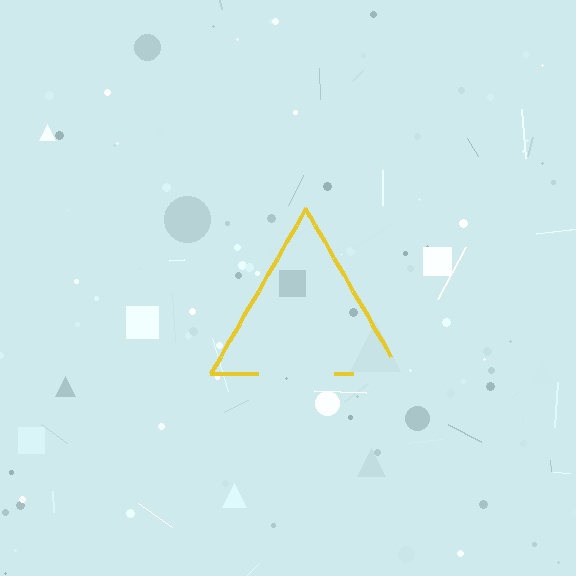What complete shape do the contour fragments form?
The contour fragments form a triangle.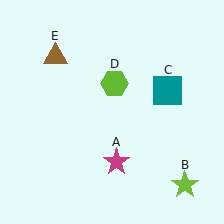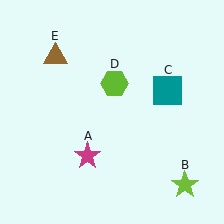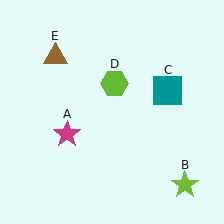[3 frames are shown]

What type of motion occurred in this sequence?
The magenta star (object A) rotated clockwise around the center of the scene.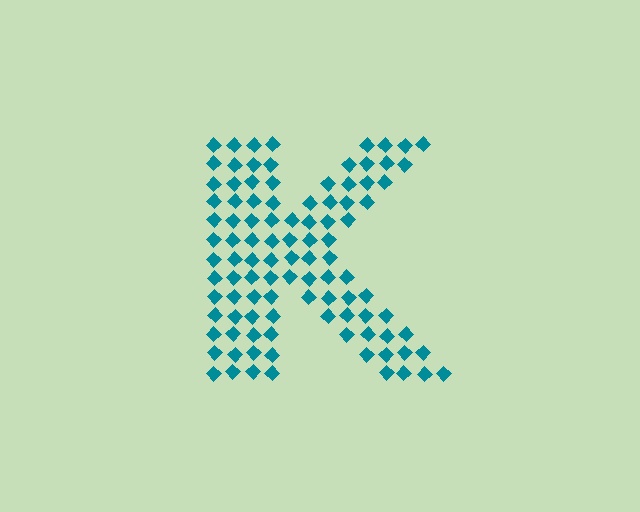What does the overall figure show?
The overall figure shows the letter K.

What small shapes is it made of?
It is made of small diamonds.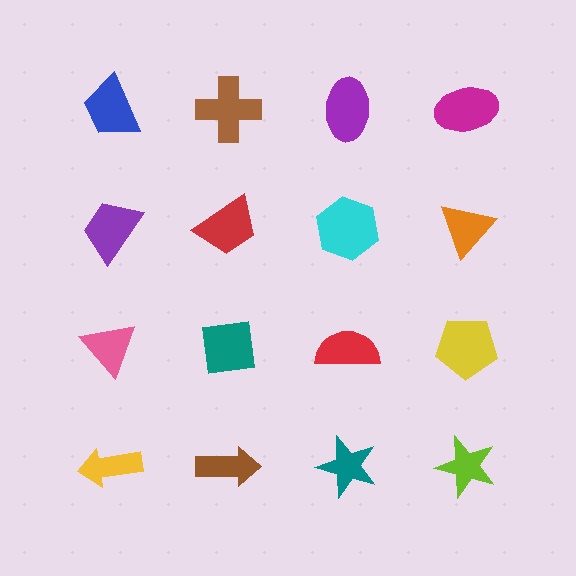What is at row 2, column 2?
A red trapezoid.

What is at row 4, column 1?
A yellow arrow.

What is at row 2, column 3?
A cyan hexagon.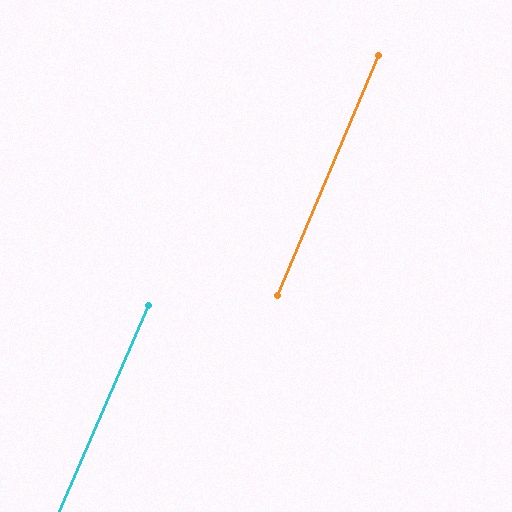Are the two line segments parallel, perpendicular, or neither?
Parallel — their directions differ by only 0.5°.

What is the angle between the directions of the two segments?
Approximately 0 degrees.